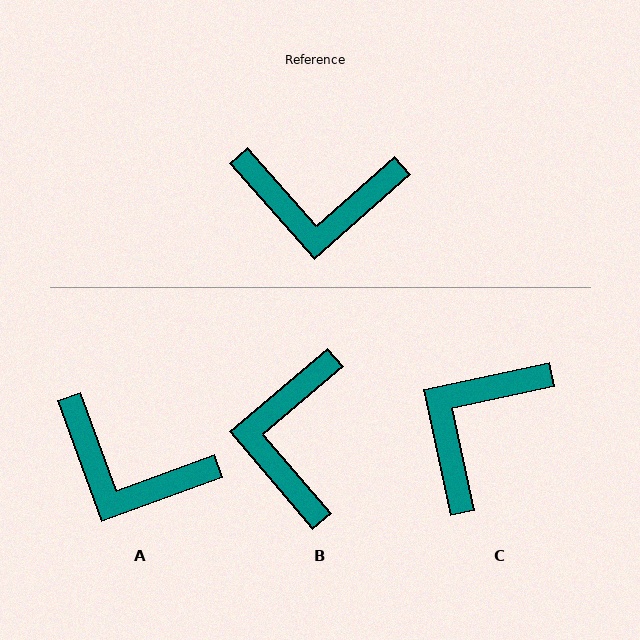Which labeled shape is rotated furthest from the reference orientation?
C, about 119 degrees away.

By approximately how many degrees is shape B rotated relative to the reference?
Approximately 91 degrees clockwise.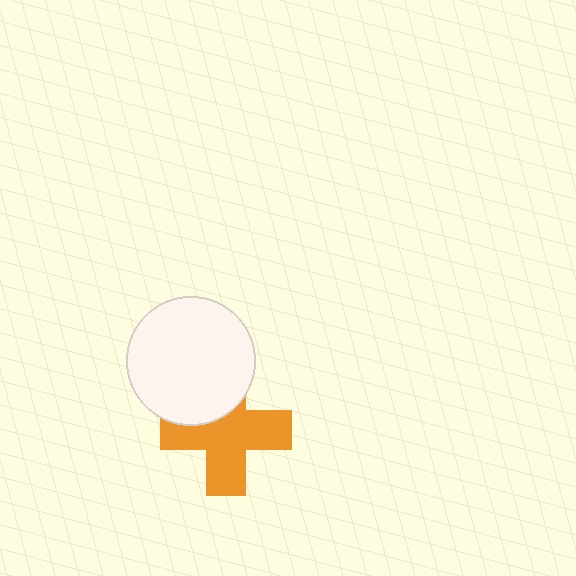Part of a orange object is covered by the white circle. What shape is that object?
It is a cross.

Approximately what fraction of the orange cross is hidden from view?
Roughly 30% of the orange cross is hidden behind the white circle.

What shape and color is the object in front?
The object in front is a white circle.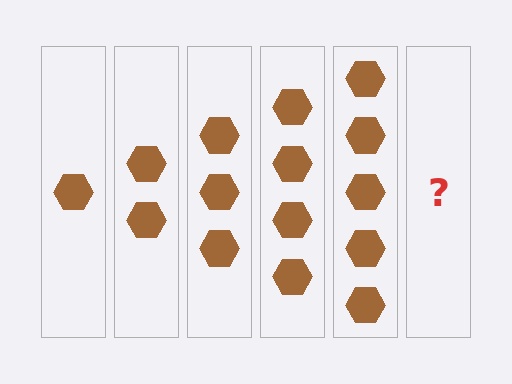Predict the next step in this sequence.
The next step is 6 hexagons.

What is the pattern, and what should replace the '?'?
The pattern is that each step adds one more hexagon. The '?' should be 6 hexagons.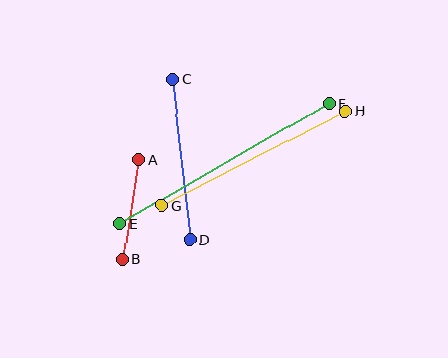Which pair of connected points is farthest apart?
Points E and F are farthest apart.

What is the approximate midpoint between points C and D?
The midpoint is at approximately (181, 159) pixels.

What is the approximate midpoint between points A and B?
The midpoint is at approximately (131, 210) pixels.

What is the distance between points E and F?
The distance is approximately 241 pixels.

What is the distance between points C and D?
The distance is approximately 161 pixels.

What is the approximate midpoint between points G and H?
The midpoint is at approximately (253, 158) pixels.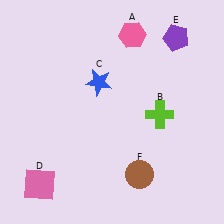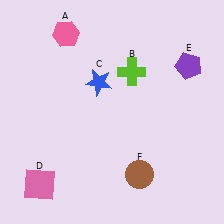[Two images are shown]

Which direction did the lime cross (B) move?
The lime cross (B) moved up.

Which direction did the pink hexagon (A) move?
The pink hexagon (A) moved left.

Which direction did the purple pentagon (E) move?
The purple pentagon (E) moved down.